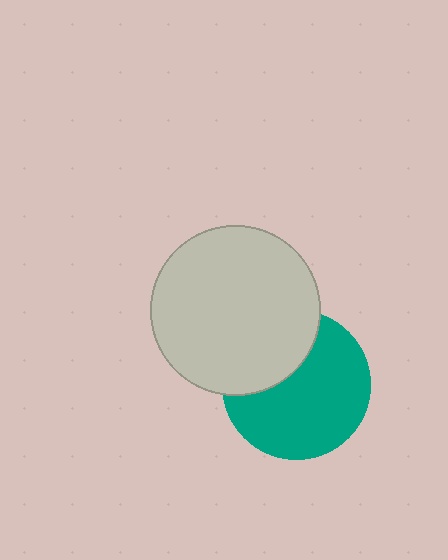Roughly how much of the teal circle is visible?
Most of it is visible (roughly 67%).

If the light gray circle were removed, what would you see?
You would see the complete teal circle.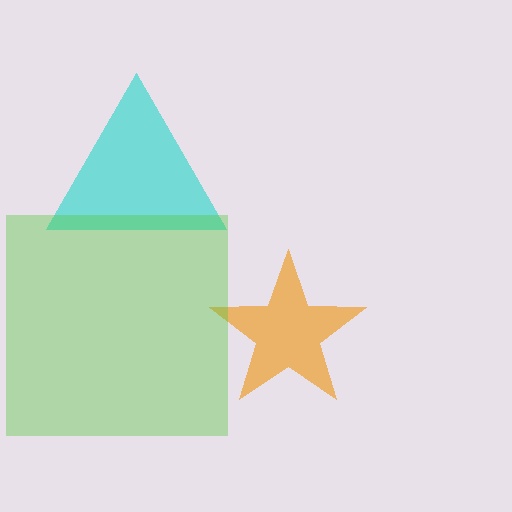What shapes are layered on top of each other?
The layered shapes are: an orange star, a cyan triangle, a lime square.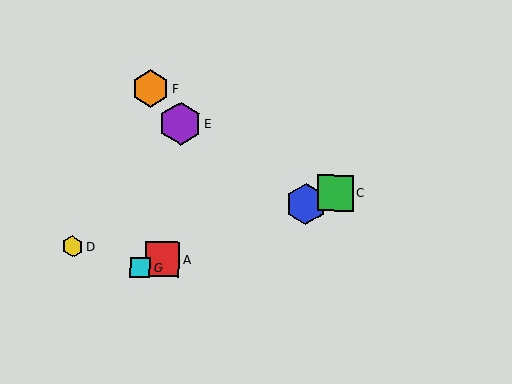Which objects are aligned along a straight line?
Objects A, B, C, G are aligned along a straight line.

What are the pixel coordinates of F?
Object F is at (151, 89).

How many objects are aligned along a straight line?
4 objects (A, B, C, G) are aligned along a straight line.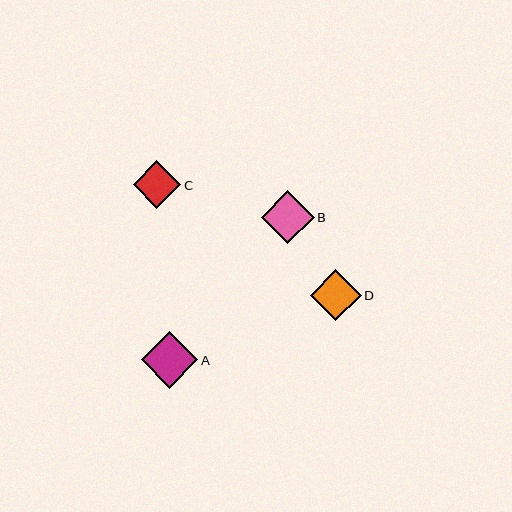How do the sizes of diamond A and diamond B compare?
Diamond A and diamond B are approximately the same size.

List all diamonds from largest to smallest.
From largest to smallest: A, B, D, C.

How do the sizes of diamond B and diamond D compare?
Diamond B and diamond D are approximately the same size.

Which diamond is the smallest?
Diamond C is the smallest with a size of approximately 48 pixels.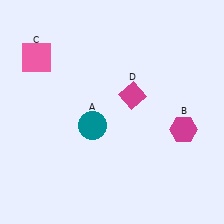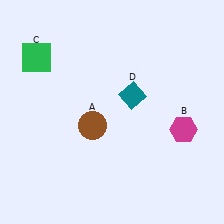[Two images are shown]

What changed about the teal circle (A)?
In Image 1, A is teal. In Image 2, it changed to brown.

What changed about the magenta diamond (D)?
In Image 1, D is magenta. In Image 2, it changed to teal.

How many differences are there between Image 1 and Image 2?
There are 3 differences between the two images.